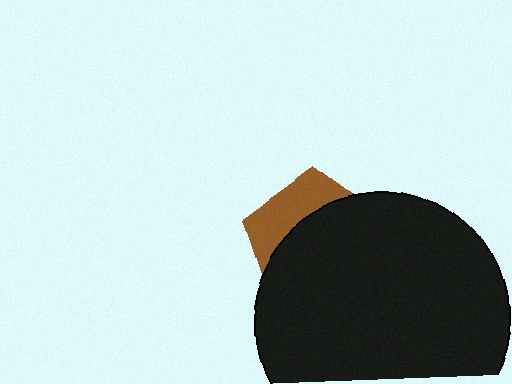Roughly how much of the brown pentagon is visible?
A small part of it is visible (roughly 31%).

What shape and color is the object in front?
The object in front is a black circle.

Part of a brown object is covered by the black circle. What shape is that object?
It is a pentagon.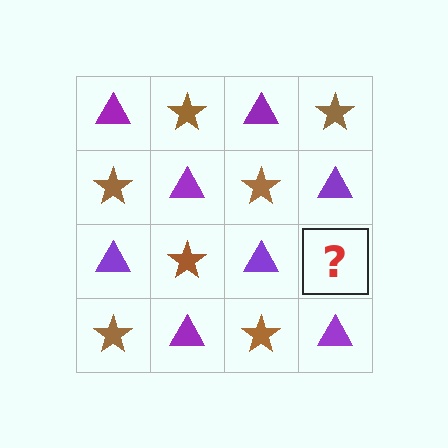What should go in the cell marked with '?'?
The missing cell should contain a brown star.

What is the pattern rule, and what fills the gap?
The rule is that it alternates purple triangle and brown star in a checkerboard pattern. The gap should be filled with a brown star.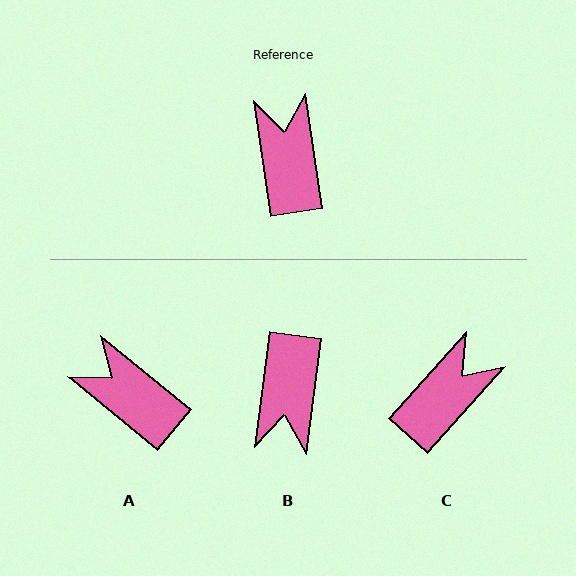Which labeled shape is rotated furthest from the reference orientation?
B, about 164 degrees away.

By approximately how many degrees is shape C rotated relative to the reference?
Approximately 51 degrees clockwise.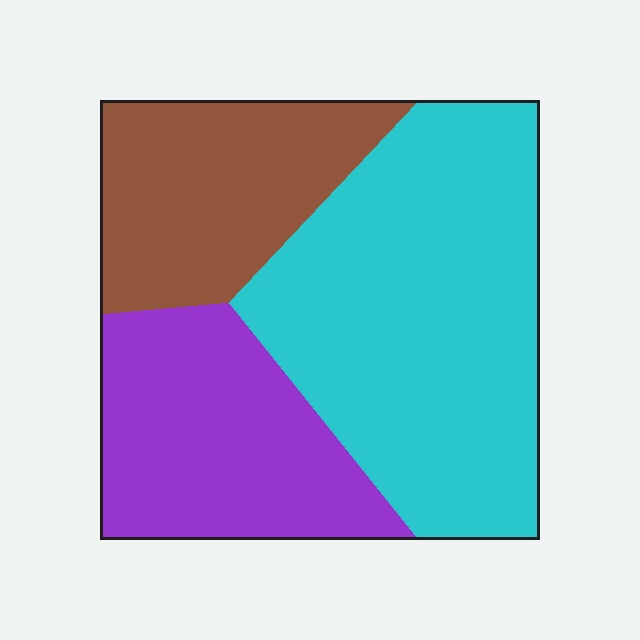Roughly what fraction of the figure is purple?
Purple takes up about one quarter (1/4) of the figure.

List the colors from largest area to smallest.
From largest to smallest: cyan, purple, brown.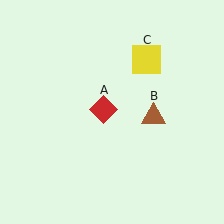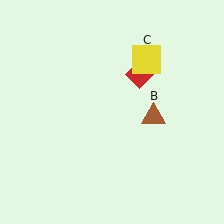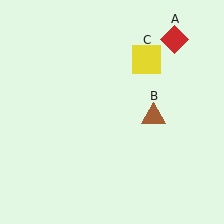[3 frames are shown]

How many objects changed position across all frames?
1 object changed position: red diamond (object A).